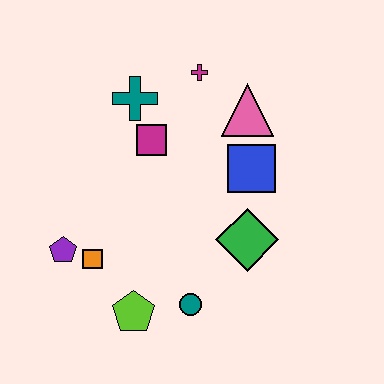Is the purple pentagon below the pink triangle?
Yes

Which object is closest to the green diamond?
The blue square is closest to the green diamond.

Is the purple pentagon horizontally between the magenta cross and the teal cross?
No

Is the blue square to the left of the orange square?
No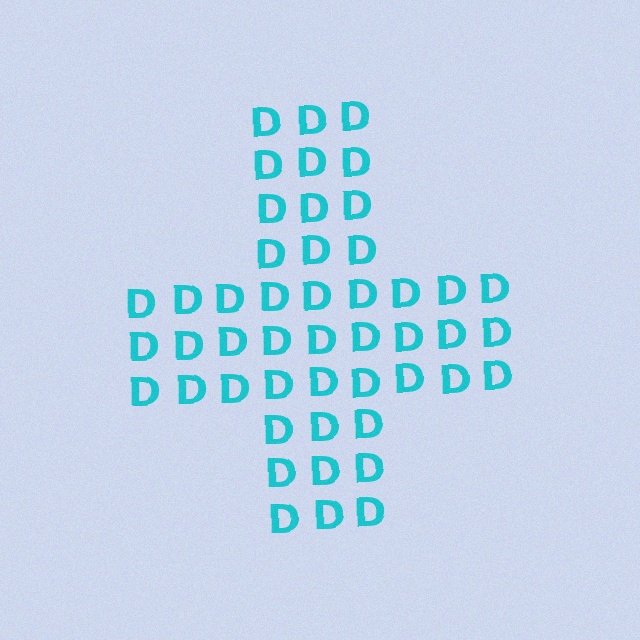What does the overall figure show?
The overall figure shows a cross.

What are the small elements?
The small elements are letter D's.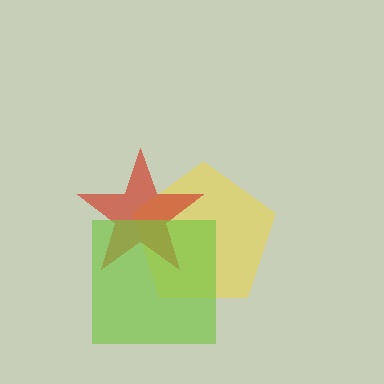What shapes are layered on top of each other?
The layered shapes are: a yellow pentagon, a red star, a lime square.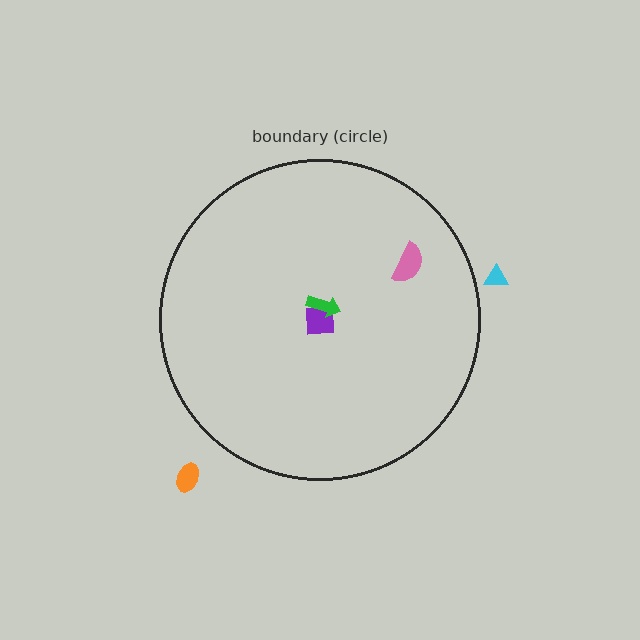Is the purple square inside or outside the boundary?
Inside.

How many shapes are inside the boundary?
3 inside, 2 outside.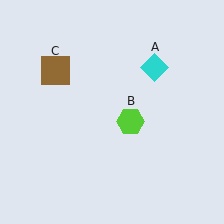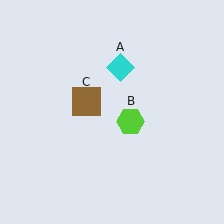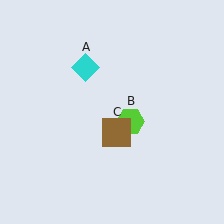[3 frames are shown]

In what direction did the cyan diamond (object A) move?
The cyan diamond (object A) moved left.